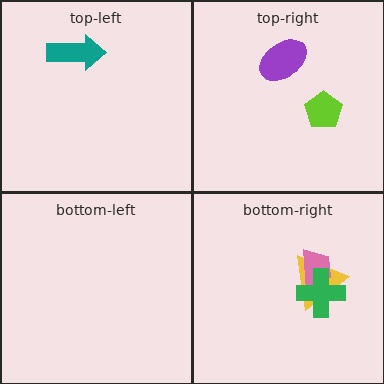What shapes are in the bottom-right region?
The yellow triangle, the pink trapezoid, the green cross.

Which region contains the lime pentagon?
The top-right region.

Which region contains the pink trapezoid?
The bottom-right region.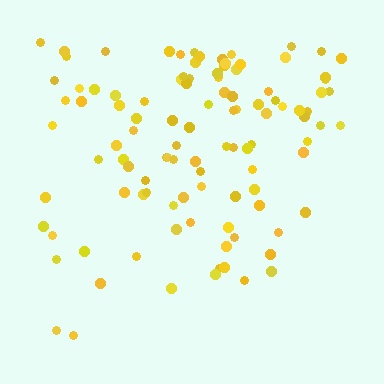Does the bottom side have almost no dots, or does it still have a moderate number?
Still a moderate number, just noticeably fewer than the top.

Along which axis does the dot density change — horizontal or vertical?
Vertical.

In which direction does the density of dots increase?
From bottom to top, with the top side densest.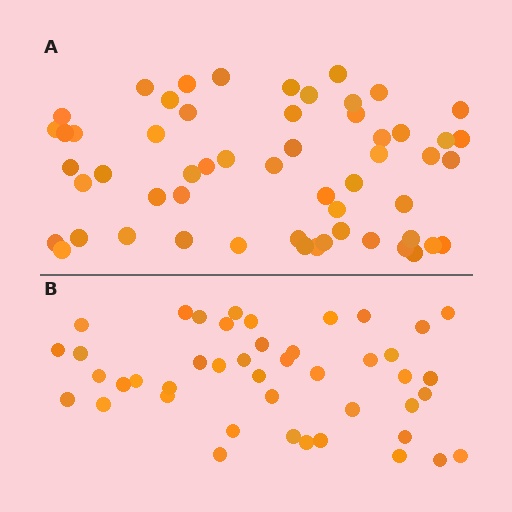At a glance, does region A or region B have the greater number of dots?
Region A (the top region) has more dots.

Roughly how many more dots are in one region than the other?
Region A has roughly 12 or so more dots than region B.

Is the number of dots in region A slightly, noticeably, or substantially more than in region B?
Region A has noticeably more, but not dramatically so. The ratio is roughly 1.3 to 1.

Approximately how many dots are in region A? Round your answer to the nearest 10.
About 60 dots. (The exact count is 56, which rounds to 60.)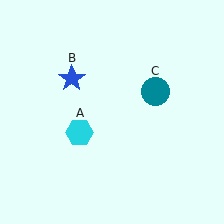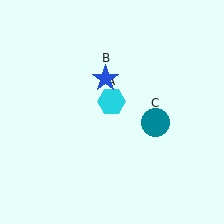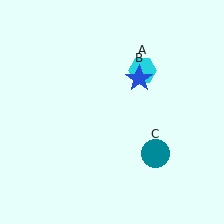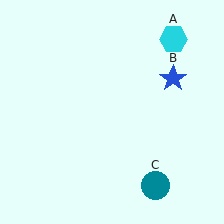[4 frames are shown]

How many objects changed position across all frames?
3 objects changed position: cyan hexagon (object A), blue star (object B), teal circle (object C).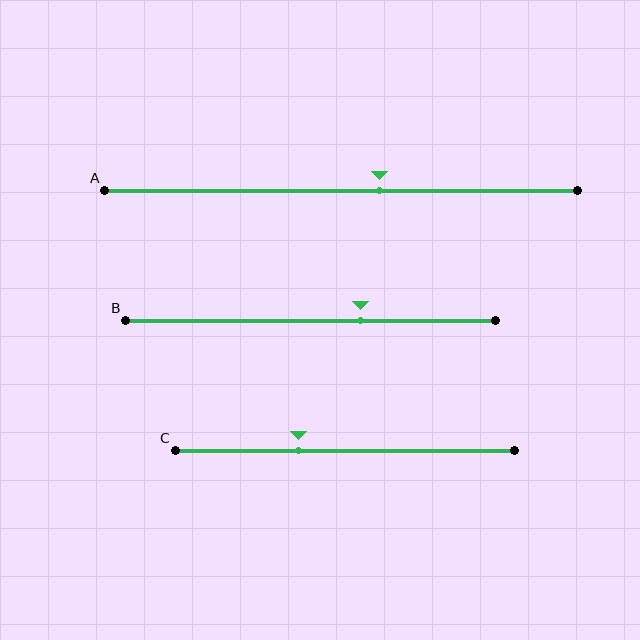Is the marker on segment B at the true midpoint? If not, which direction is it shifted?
No, the marker on segment B is shifted to the right by about 13% of the segment length.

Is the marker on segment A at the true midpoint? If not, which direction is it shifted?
No, the marker on segment A is shifted to the right by about 8% of the segment length.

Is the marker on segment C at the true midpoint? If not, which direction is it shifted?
No, the marker on segment C is shifted to the left by about 14% of the segment length.